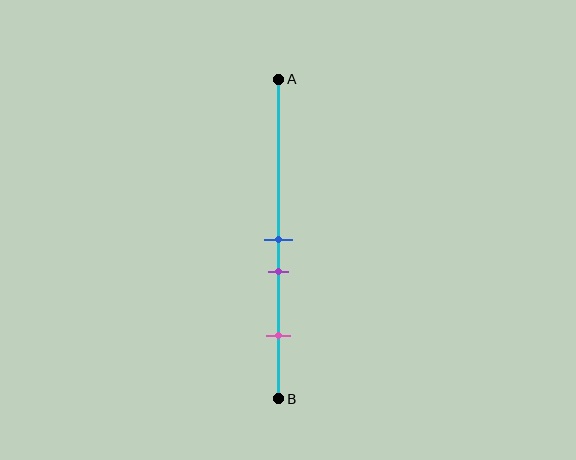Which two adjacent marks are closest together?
The blue and purple marks are the closest adjacent pair.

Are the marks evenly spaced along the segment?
No, the marks are not evenly spaced.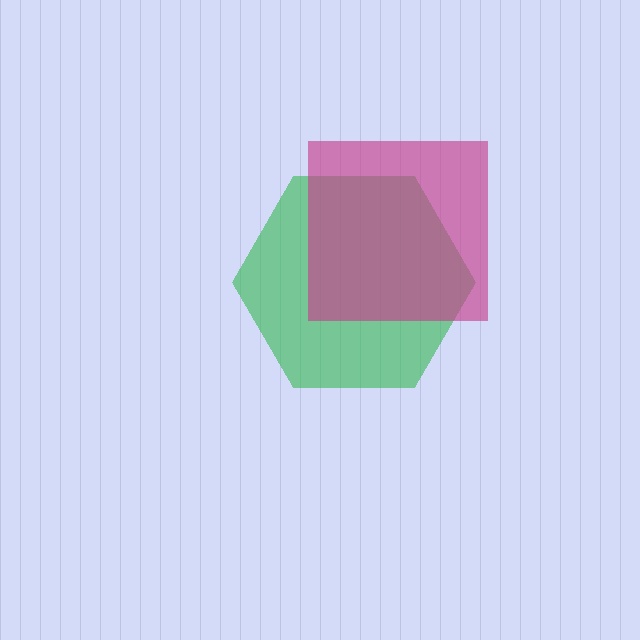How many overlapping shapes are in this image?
There are 2 overlapping shapes in the image.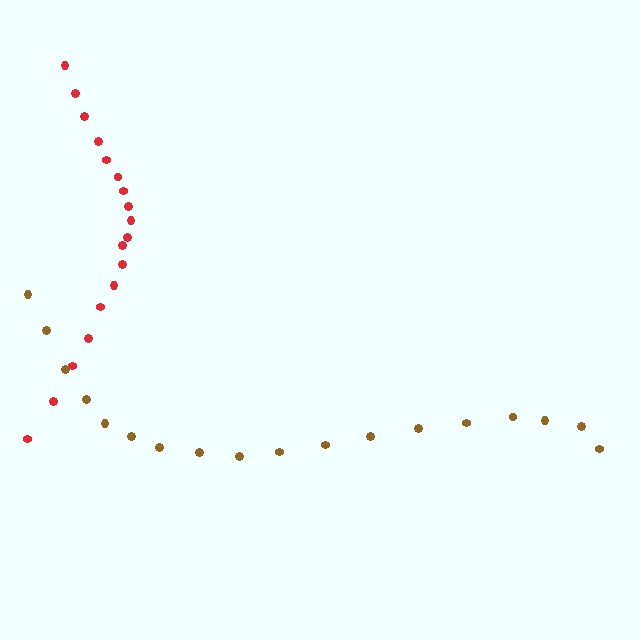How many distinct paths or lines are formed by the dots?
There are 2 distinct paths.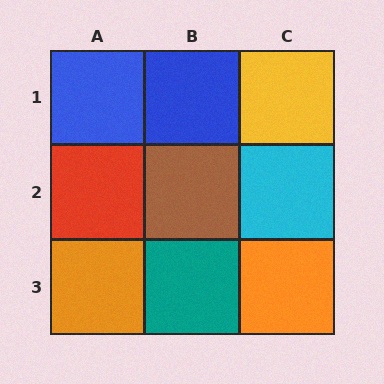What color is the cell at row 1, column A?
Blue.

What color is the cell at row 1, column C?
Yellow.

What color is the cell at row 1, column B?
Blue.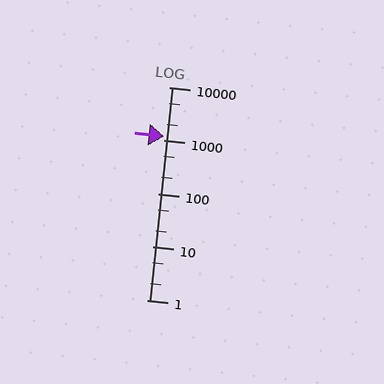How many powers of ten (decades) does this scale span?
The scale spans 4 decades, from 1 to 10000.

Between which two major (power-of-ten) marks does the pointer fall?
The pointer is between 1000 and 10000.